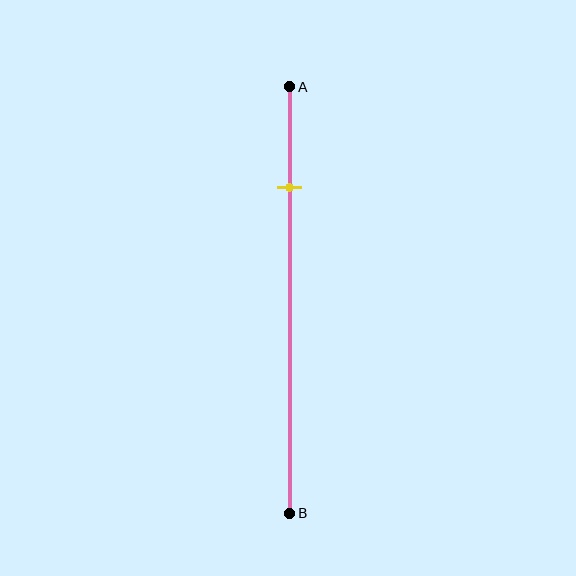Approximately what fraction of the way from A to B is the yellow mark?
The yellow mark is approximately 25% of the way from A to B.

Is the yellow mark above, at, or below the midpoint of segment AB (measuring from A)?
The yellow mark is above the midpoint of segment AB.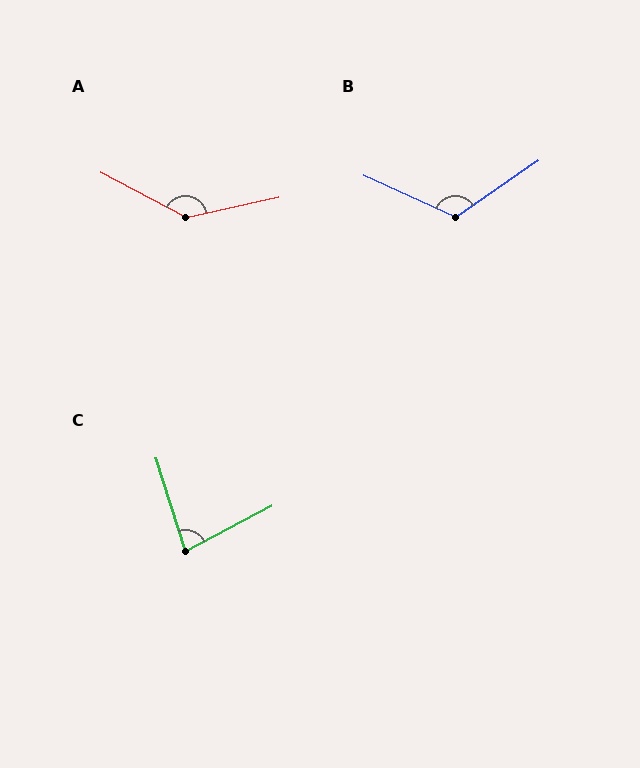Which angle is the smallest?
C, at approximately 80 degrees.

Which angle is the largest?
A, at approximately 140 degrees.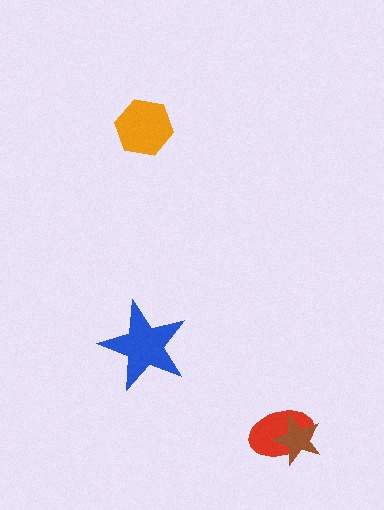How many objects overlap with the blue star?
0 objects overlap with the blue star.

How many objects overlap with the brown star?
1 object overlaps with the brown star.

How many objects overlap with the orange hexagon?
0 objects overlap with the orange hexagon.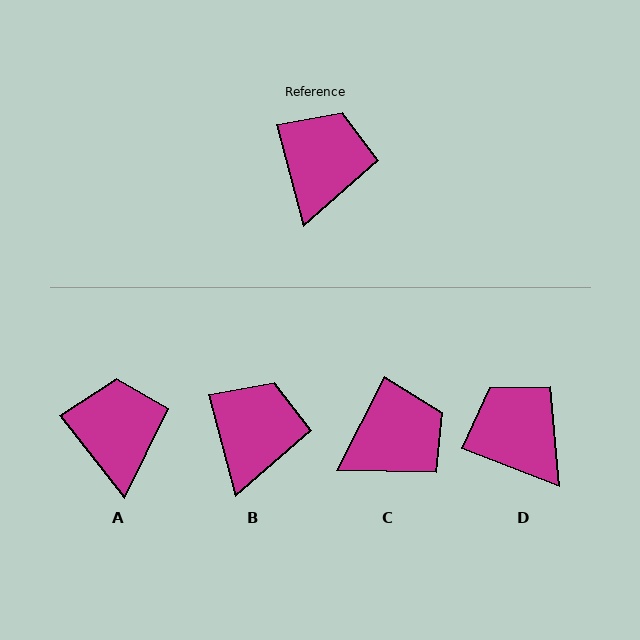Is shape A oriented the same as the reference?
No, it is off by about 23 degrees.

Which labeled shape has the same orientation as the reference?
B.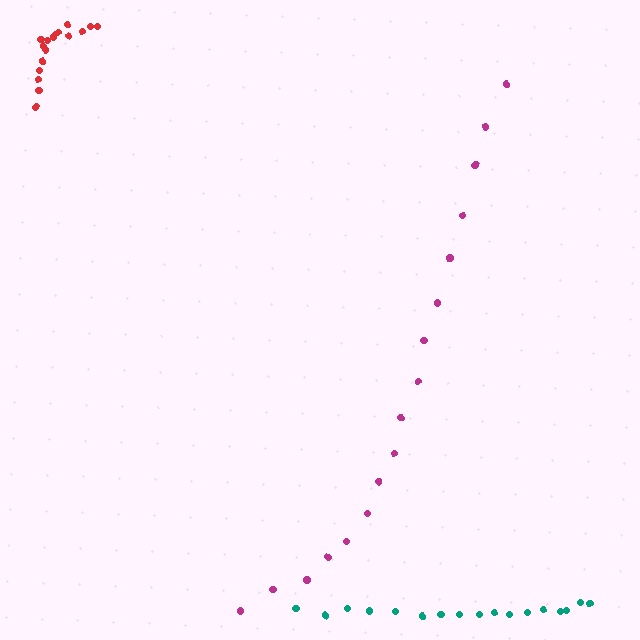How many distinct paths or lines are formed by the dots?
There are 3 distinct paths.